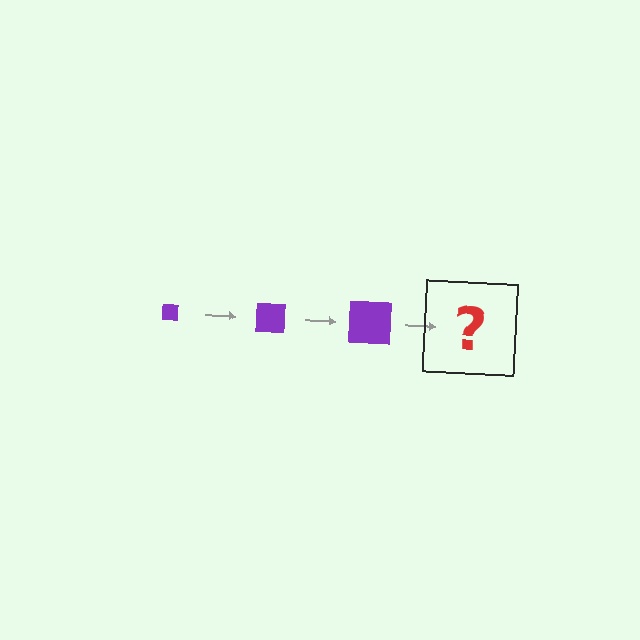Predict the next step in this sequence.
The next step is a purple square, larger than the previous one.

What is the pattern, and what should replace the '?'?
The pattern is that the square gets progressively larger each step. The '?' should be a purple square, larger than the previous one.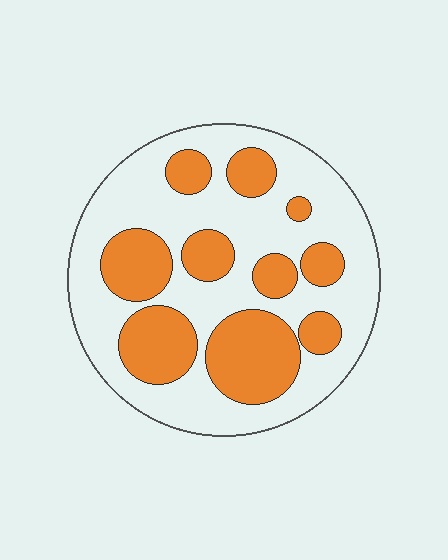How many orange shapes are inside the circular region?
10.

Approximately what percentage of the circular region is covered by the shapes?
Approximately 35%.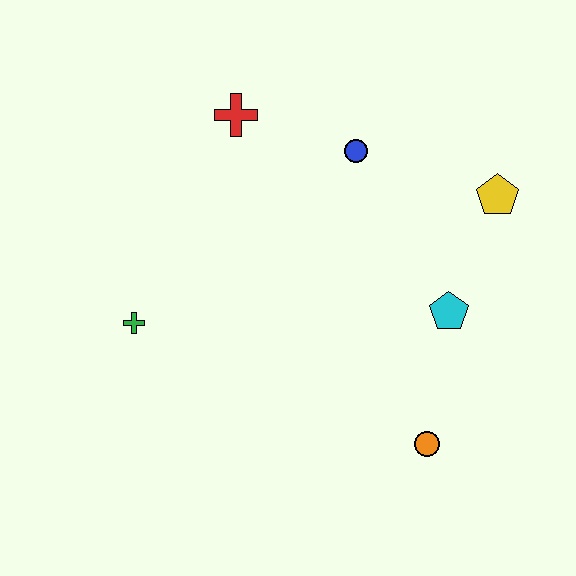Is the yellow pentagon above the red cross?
No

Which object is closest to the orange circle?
The cyan pentagon is closest to the orange circle.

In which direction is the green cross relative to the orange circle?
The green cross is to the left of the orange circle.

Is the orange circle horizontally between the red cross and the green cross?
No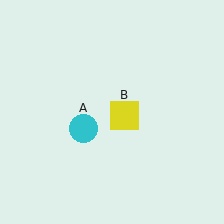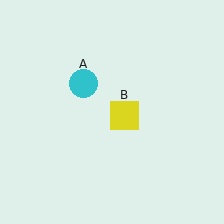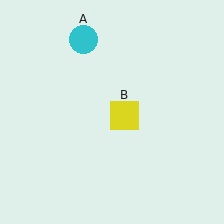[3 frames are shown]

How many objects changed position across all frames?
1 object changed position: cyan circle (object A).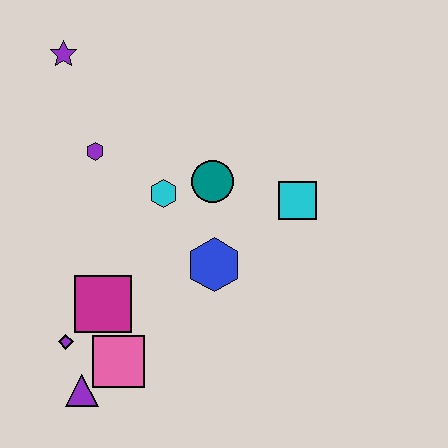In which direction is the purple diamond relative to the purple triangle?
The purple diamond is above the purple triangle.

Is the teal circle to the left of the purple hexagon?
No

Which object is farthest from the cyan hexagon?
The purple triangle is farthest from the cyan hexagon.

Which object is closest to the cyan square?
The teal circle is closest to the cyan square.